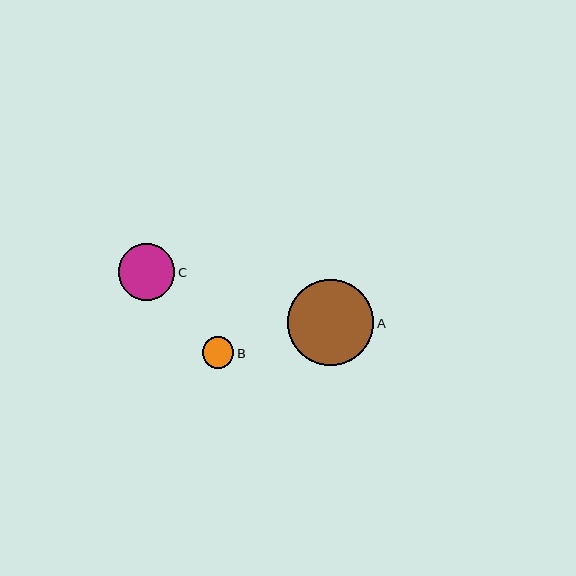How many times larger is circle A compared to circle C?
Circle A is approximately 1.5 times the size of circle C.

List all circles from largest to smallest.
From largest to smallest: A, C, B.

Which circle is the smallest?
Circle B is the smallest with a size of approximately 32 pixels.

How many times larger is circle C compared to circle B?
Circle C is approximately 1.8 times the size of circle B.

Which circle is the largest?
Circle A is the largest with a size of approximately 86 pixels.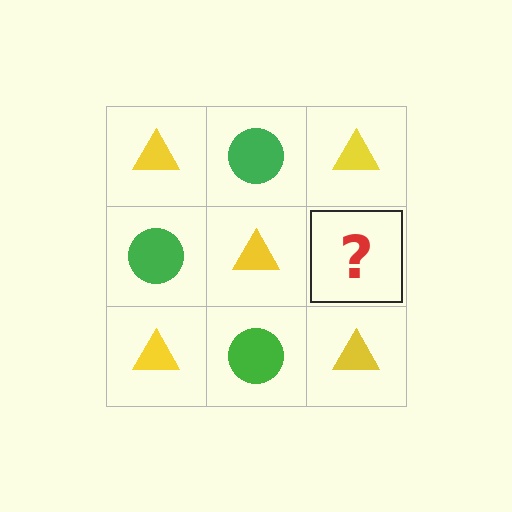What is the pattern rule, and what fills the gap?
The rule is that it alternates yellow triangle and green circle in a checkerboard pattern. The gap should be filled with a green circle.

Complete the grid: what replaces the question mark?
The question mark should be replaced with a green circle.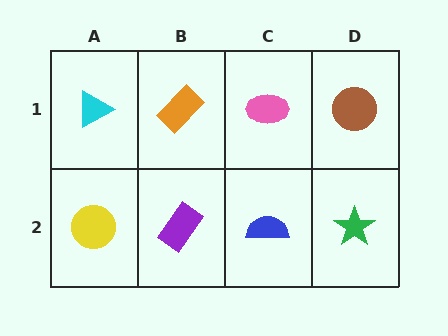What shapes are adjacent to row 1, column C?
A blue semicircle (row 2, column C), an orange rectangle (row 1, column B), a brown circle (row 1, column D).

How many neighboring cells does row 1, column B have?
3.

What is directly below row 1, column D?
A green star.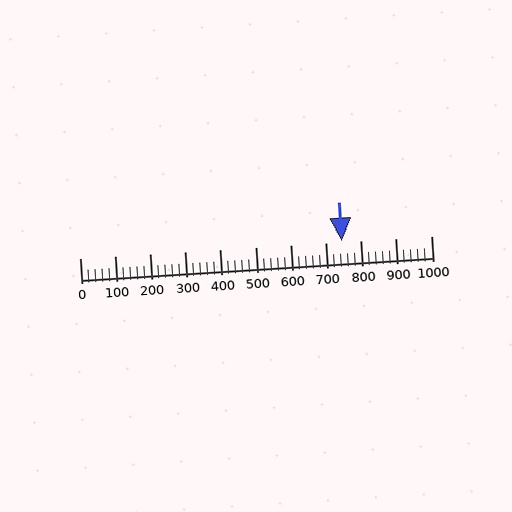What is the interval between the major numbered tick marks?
The major tick marks are spaced 100 units apart.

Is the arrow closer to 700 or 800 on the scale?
The arrow is closer to 700.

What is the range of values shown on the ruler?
The ruler shows values from 0 to 1000.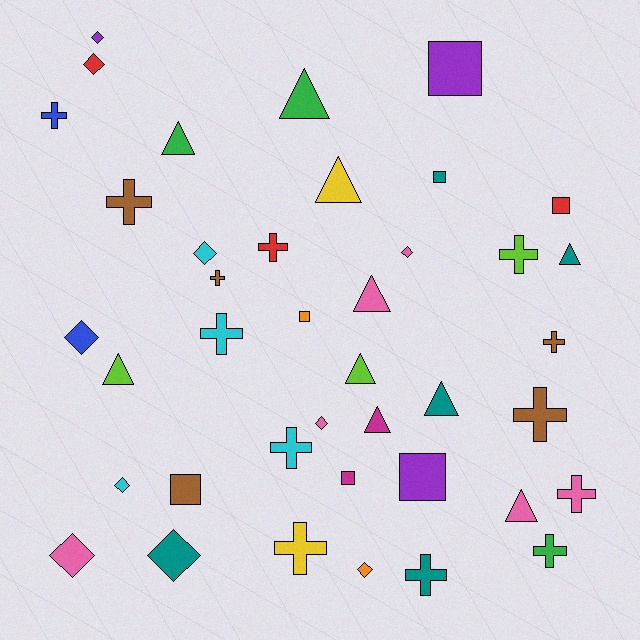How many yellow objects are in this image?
There are 2 yellow objects.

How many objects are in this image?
There are 40 objects.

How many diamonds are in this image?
There are 10 diamonds.